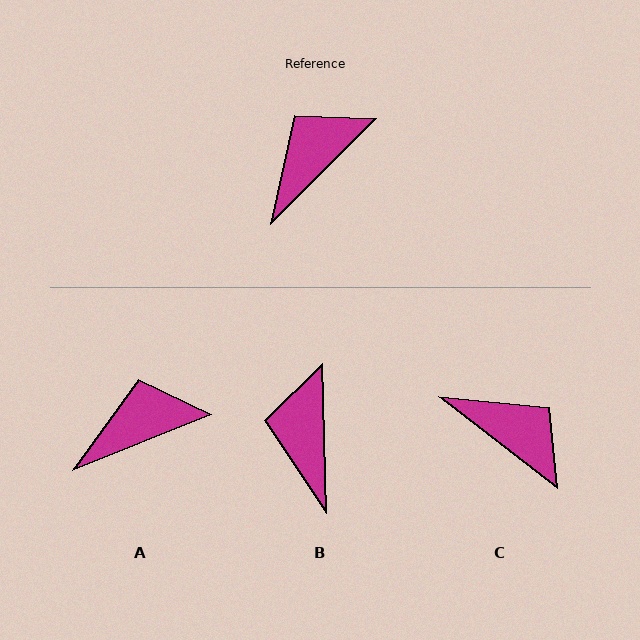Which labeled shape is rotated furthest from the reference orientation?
C, about 83 degrees away.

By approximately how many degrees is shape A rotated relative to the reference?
Approximately 24 degrees clockwise.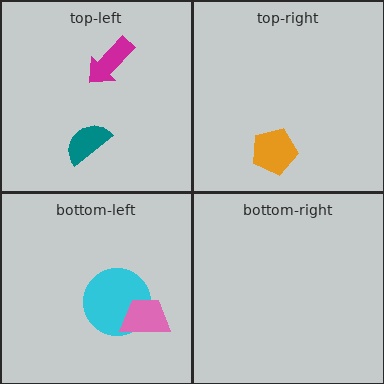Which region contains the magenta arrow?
The top-left region.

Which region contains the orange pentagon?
The top-right region.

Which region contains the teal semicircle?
The top-left region.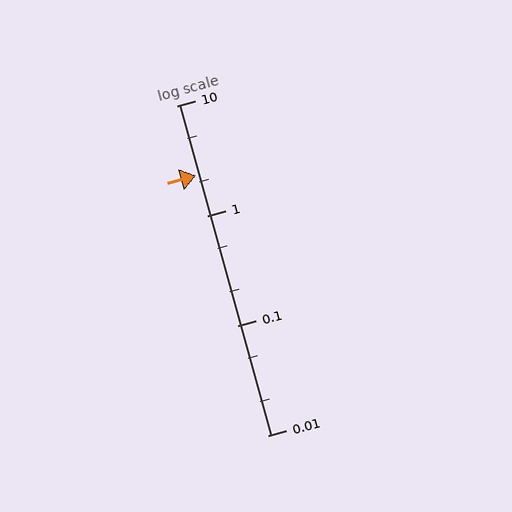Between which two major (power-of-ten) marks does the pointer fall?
The pointer is between 1 and 10.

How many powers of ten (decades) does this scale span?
The scale spans 3 decades, from 0.01 to 10.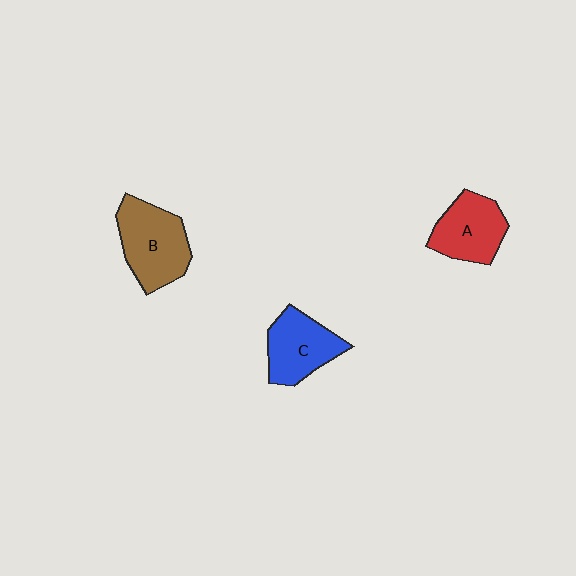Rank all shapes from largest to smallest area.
From largest to smallest: B (brown), C (blue), A (red).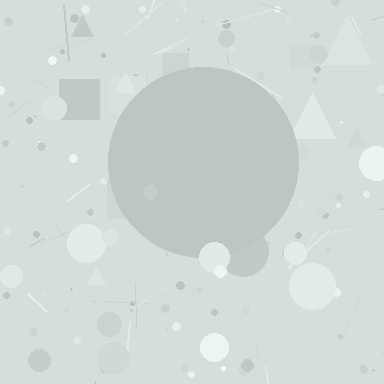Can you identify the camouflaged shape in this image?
The camouflaged shape is a circle.